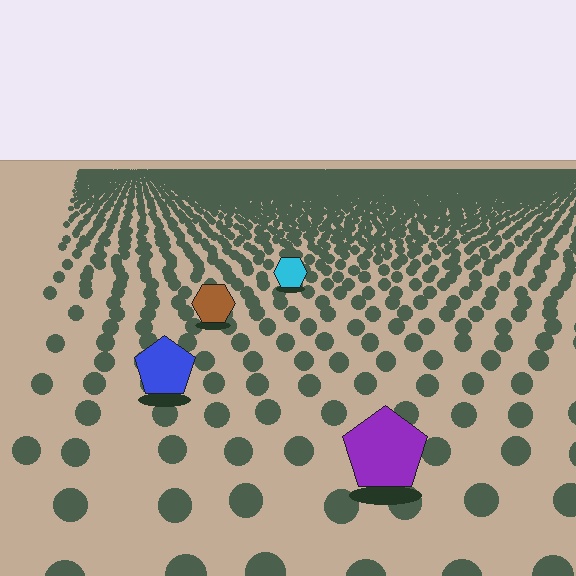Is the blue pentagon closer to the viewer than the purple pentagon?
No. The purple pentagon is closer — you can tell from the texture gradient: the ground texture is coarser near it.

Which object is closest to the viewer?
The purple pentagon is closest. The texture marks near it are larger and more spread out.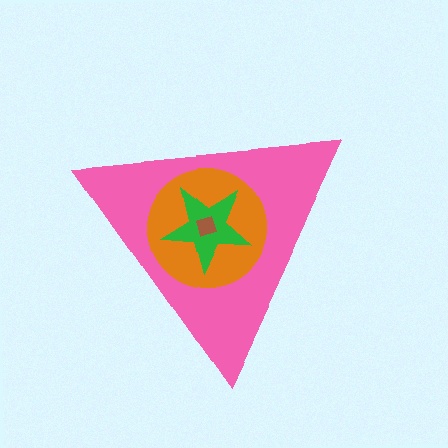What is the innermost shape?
The brown diamond.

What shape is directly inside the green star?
The brown diamond.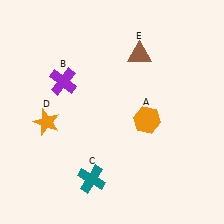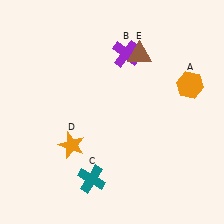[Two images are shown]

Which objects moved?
The objects that moved are: the orange hexagon (A), the purple cross (B), the orange star (D).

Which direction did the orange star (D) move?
The orange star (D) moved right.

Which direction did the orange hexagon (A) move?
The orange hexagon (A) moved right.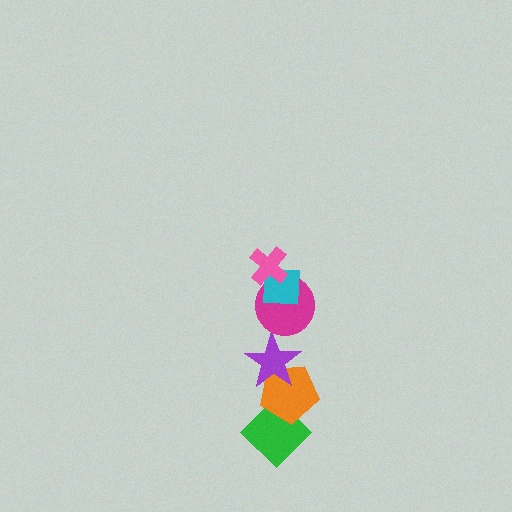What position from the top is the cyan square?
The cyan square is 2nd from the top.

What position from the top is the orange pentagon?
The orange pentagon is 5th from the top.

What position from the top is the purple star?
The purple star is 4th from the top.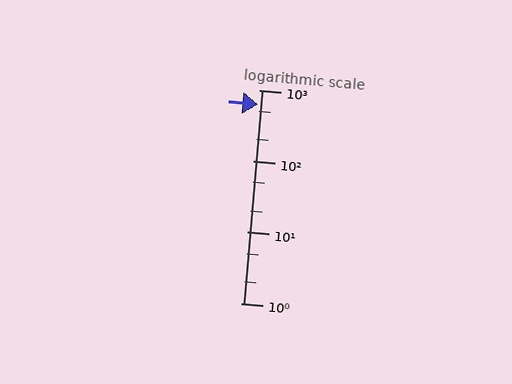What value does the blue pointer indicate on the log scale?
The pointer indicates approximately 620.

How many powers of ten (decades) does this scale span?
The scale spans 3 decades, from 1 to 1000.